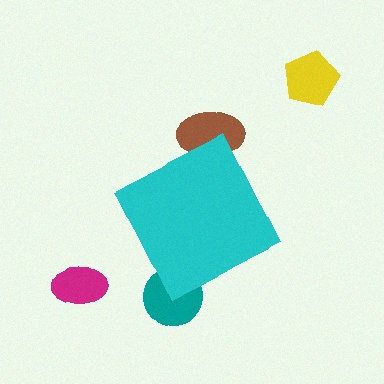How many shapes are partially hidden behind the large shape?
2 shapes are partially hidden.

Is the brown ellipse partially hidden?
Yes, the brown ellipse is partially hidden behind the cyan diamond.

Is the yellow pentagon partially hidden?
No, the yellow pentagon is fully visible.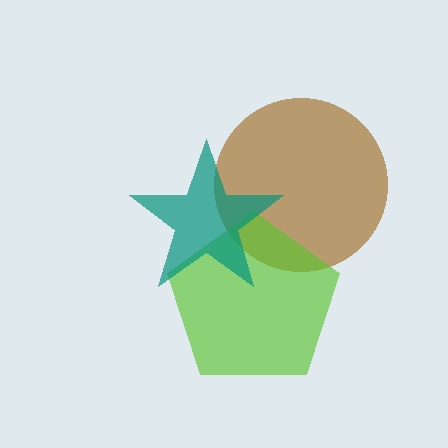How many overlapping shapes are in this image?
There are 3 overlapping shapes in the image.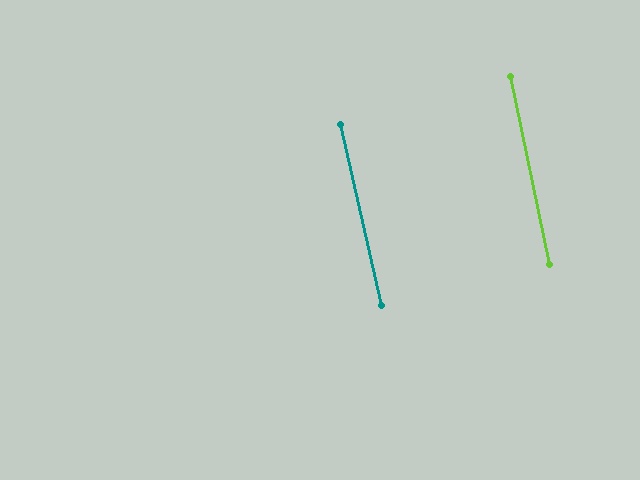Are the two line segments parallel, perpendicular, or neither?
Parallel — their directions differ by only 1.3°.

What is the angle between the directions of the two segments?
Approximately 1 degree.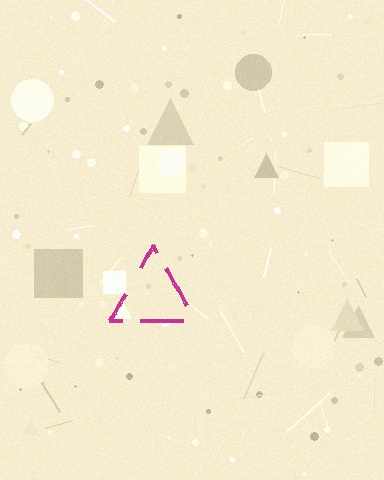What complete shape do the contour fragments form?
The contour fragments form a triangle.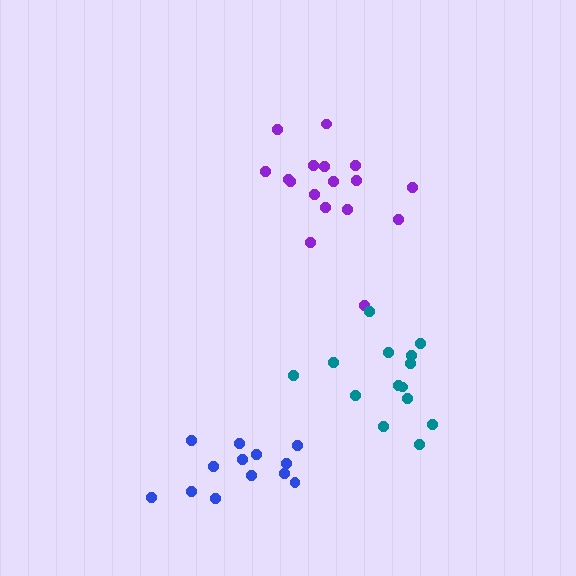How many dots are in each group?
Group 1: 13 dots, Group 2: 17 dots, Group 3: 14 dots (44 total).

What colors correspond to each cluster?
The clusters are colored: blue, purple, teal.